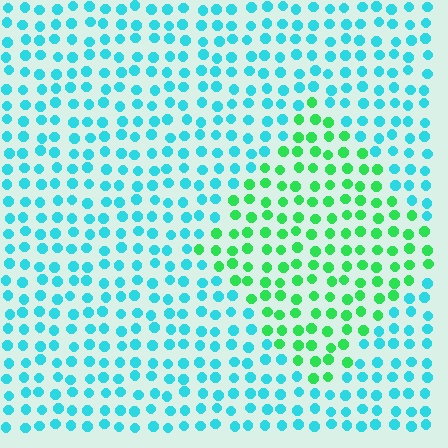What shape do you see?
I see a diamond.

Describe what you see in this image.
The image is filled with small cyan elements in a uniform arrangement. A diamond-shaped region is visible where the elements are tinted to a slightly different hue, forming a subtle color boundary.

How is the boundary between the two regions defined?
The boundary is defined purely by a slight shift in hue (about 51 degrees). Spacing, size, and orientation are identical on both sides.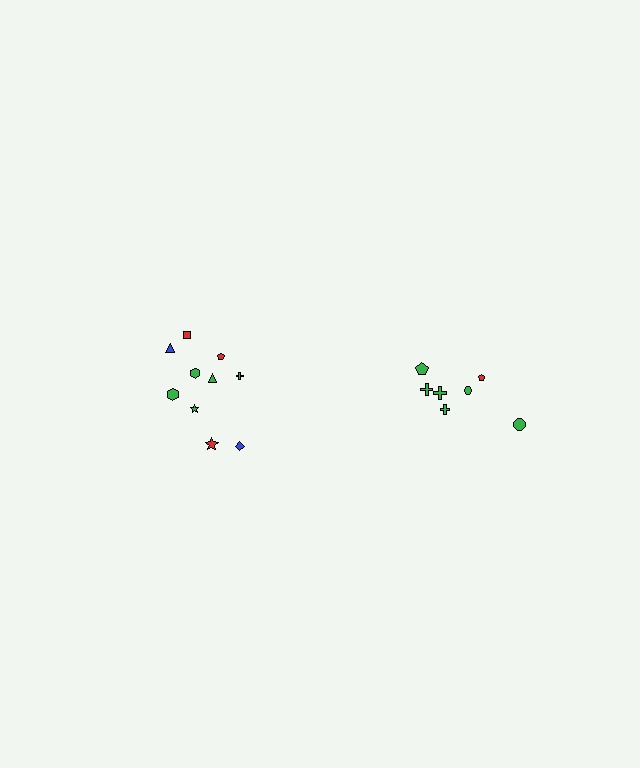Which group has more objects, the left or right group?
The left group.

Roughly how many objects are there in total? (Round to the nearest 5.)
Roughly 15 objects in total.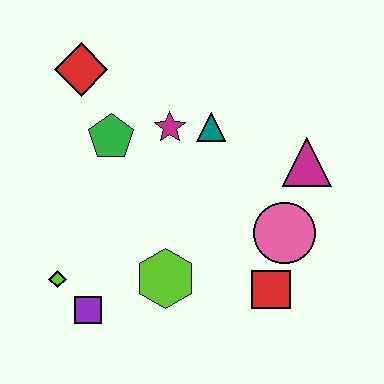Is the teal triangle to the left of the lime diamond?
No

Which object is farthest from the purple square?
The magenta triangle is farthest from the purple square.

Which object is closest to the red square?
The pink circle is closest to the red square.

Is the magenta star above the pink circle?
Yes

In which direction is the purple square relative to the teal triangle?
The purple square is below the teal triangle.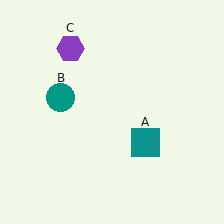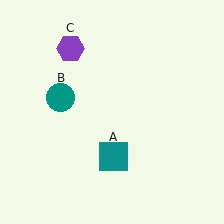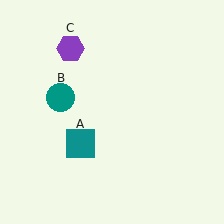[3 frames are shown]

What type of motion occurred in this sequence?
The teal square (object A) rotated clockwise around the center of the scene.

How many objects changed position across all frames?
1 object changed position: teal square (object A).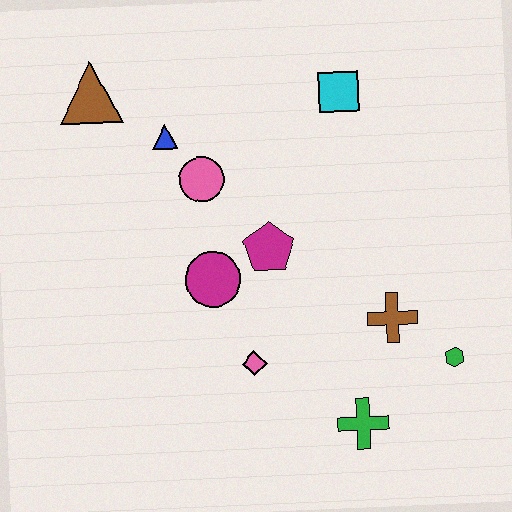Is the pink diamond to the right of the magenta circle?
Yes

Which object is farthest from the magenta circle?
The green hexagon is farthest from the magenta circle.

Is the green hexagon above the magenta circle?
No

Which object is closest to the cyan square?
The pink circle is closest to the cyan square.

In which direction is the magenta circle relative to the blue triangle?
The magenta circle is below the blue triangle.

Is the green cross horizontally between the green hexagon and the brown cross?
No